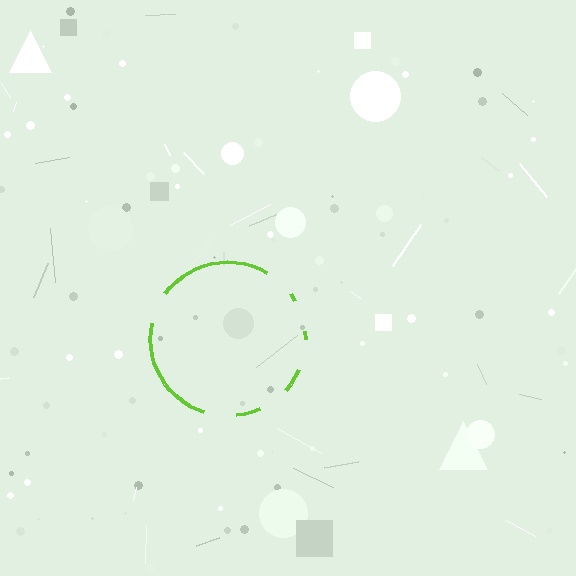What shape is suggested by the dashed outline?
The dashed outline suggests a circle.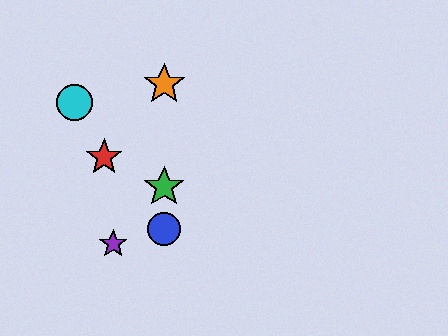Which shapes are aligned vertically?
The blue circle, the green star, the yellow star, the orange star are aligned vertically.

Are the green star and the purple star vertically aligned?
No, the green star is at x≈164 and the purple star is at x≈113.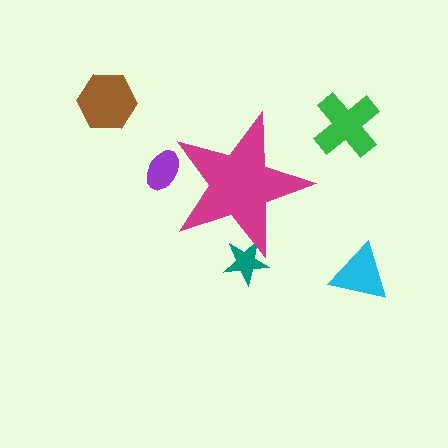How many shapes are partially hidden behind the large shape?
2 shapes are partially hidden.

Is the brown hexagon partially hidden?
No, the brown hexagon is fully visible.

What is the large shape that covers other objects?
A magenta star.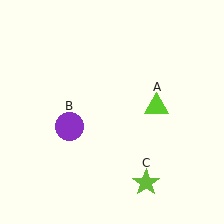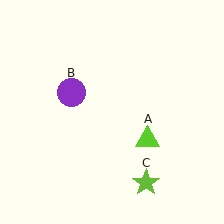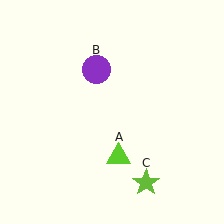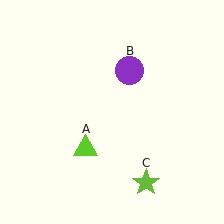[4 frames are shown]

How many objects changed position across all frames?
2 objects changed position: lime triangle (object A), purple circle (object B).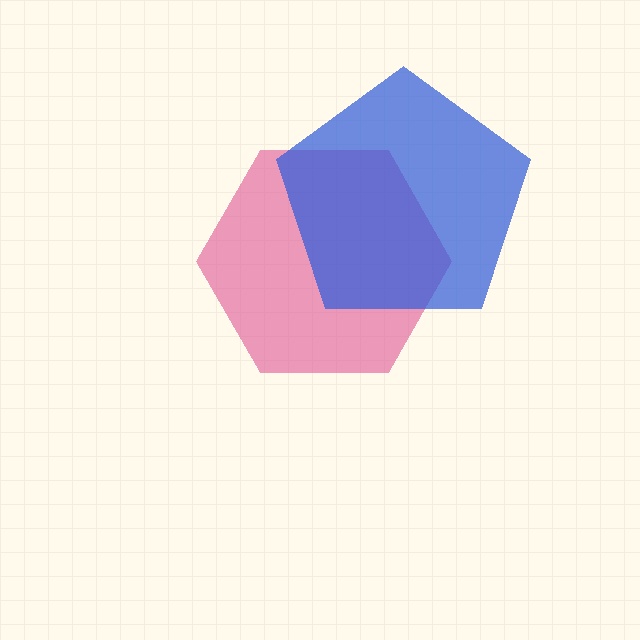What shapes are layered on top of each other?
The layered shapes are: a pink hexagon, a blue pentagon.